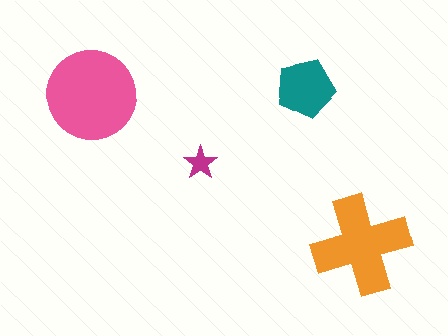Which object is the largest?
The pink circle.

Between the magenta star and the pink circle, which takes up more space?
The pink circle.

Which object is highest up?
The teal pentagon is topmost.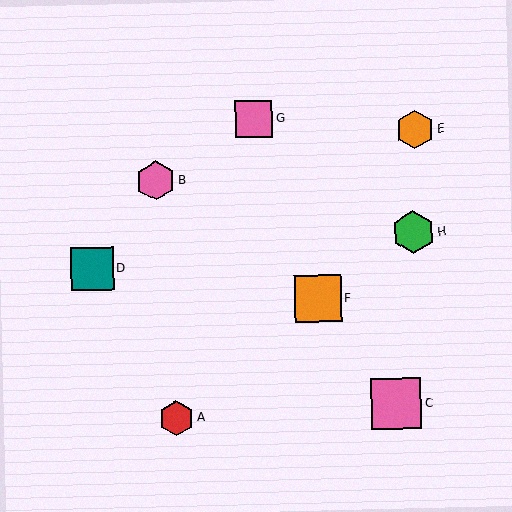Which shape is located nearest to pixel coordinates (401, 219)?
The green hexagon (labeled H) at (413, 232) is nearest to that location.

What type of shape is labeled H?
Shape H is a green hexagon.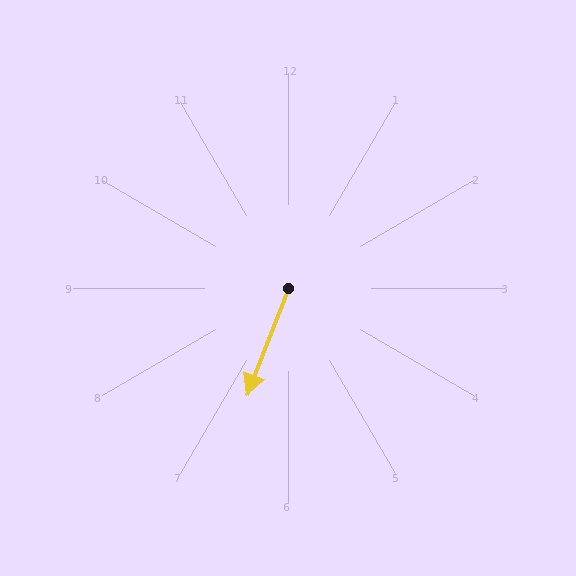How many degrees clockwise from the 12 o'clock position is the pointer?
Approximately 201 degrees.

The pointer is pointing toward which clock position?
Roughly 7 o'clock.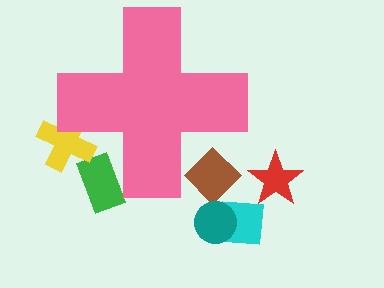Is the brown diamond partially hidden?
Yes, the brown diamond is partially hidden behind the pink cross.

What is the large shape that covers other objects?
A pink cross.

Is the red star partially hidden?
No, the red star is fully visible.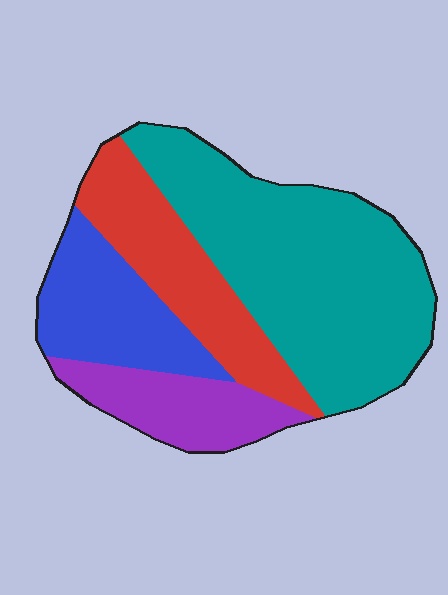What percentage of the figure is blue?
Blue covers about 20% of the figure.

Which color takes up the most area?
Teal, at roughly 45%.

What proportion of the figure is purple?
Purple covers 14% of the figure.